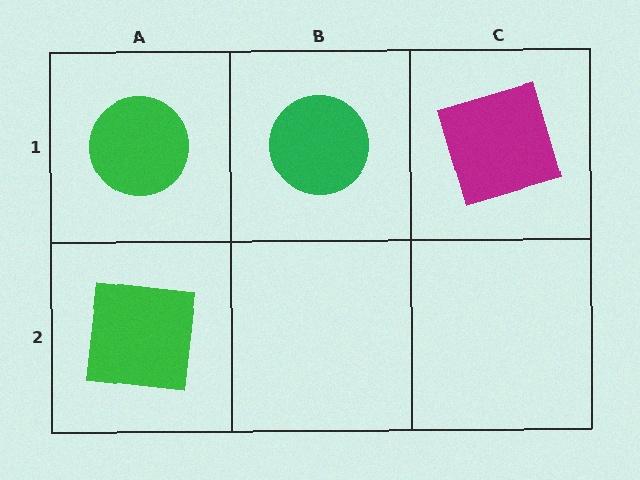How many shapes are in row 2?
1 shape.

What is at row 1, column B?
A green circle.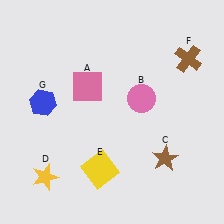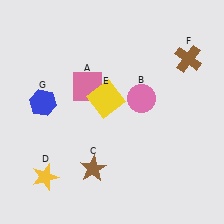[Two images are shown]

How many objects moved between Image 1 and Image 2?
2 objects moved between the two images.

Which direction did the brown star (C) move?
The brown star (C) moved left.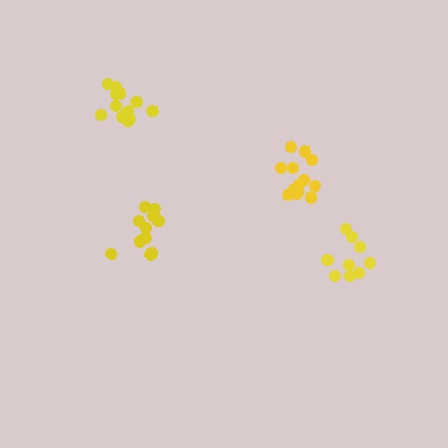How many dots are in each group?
Group 1: 9 dots, Group 2: 11 dots, Group 3: 13 dots, Group 4: 13 dots (46 total).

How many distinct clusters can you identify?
There are 4 distinct clusters.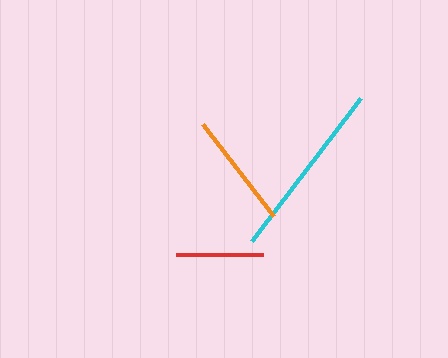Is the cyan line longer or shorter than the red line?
The cyan line is longer than the red line.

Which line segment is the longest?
The cyan line is the longest at approximately 180 pixels.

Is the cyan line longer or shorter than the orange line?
The cyan line is longer than the orange line.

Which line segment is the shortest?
The red line is the shortest at approximately 87 pixels.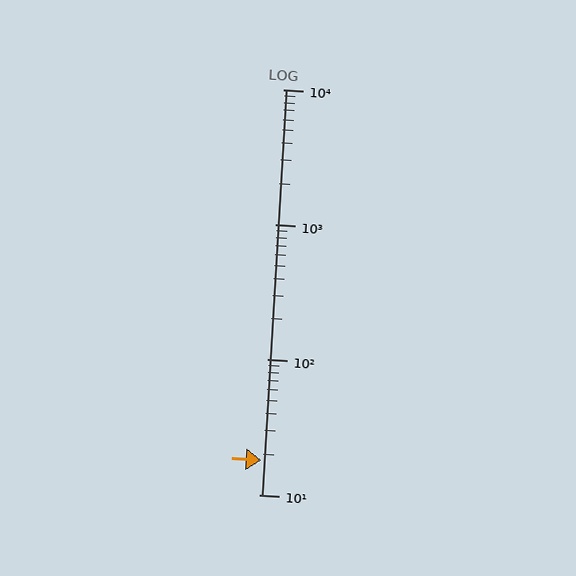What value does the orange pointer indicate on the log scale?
The pointer indicates approximately 18.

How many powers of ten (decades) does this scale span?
The scale spans 3 decades, from 10 to 10000.